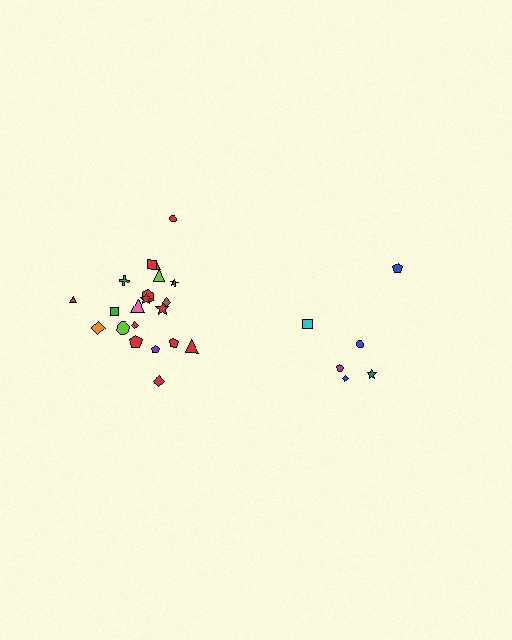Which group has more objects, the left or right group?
The left group.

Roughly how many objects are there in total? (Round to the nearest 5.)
Roughly 30 objects in total.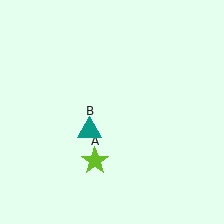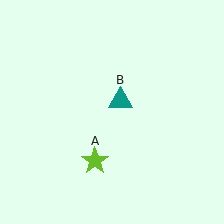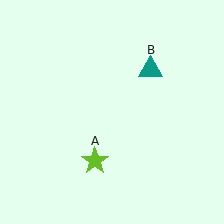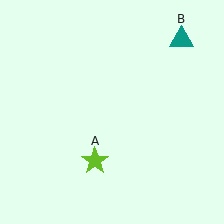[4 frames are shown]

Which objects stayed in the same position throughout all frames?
Lime star (object A) remained stationary.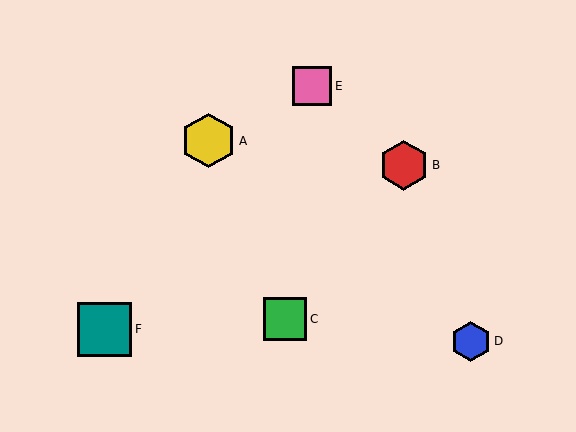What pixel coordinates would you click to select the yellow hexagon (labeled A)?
Click at (209, 141) to select the yellow hexagon A.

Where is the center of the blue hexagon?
The center of the blue hexagon is at (471, 341).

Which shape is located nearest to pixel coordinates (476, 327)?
The blue hexagon (labeled D) at (471, 341) is nearest to that location.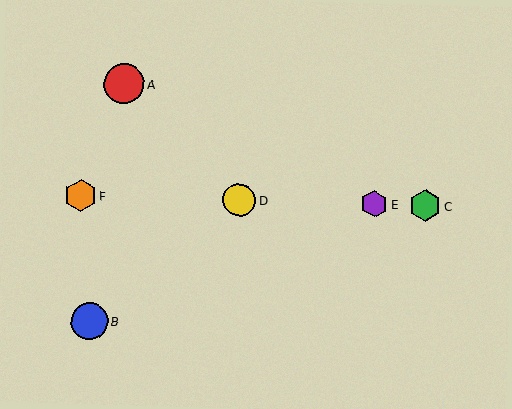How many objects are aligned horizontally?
4 objects (C, D, E, F) are aligned horizontally.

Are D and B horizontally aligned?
No, D is at y≈200 and B is at y≈321.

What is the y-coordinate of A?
Object A is at y≈84.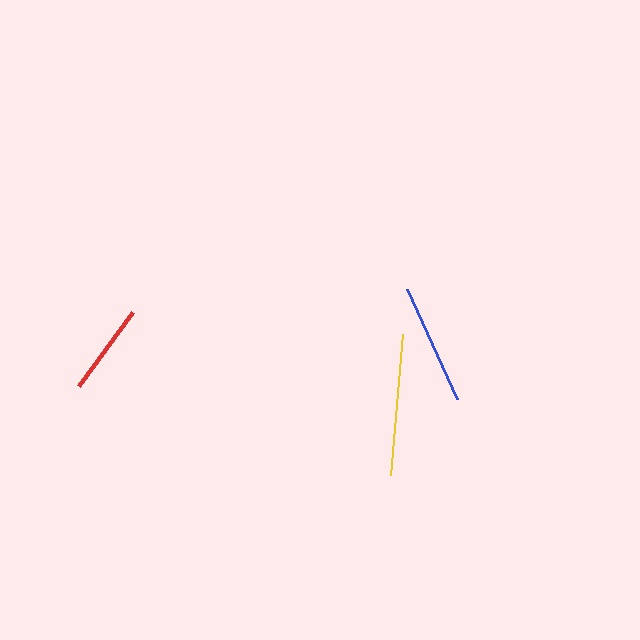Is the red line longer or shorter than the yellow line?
The yellow line is longer than the red line.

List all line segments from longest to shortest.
From longest to shortest: yellow, blue, red.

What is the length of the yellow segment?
The yellow segment is approximately 141 pixels long.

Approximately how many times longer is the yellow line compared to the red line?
The yellow line is approximately 1.5 times the length of the red line.